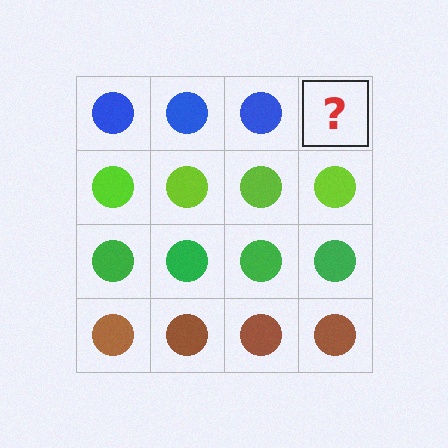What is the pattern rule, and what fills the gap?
The rule is that each row has a consistent color. The gap should be filled with a blue circle.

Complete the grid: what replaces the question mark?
The question mark should be replaced with a blue circle.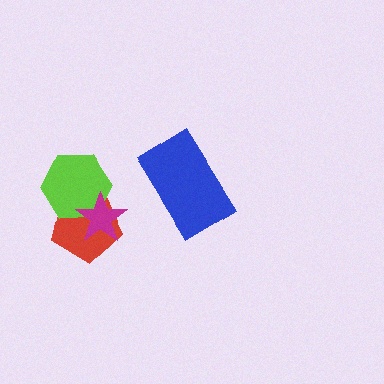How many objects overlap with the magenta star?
2 objects overlap with the magenta star.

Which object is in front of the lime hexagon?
The magenta star is in front of the lime hexagon.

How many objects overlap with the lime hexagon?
2 objects overlap with the lime hexagon.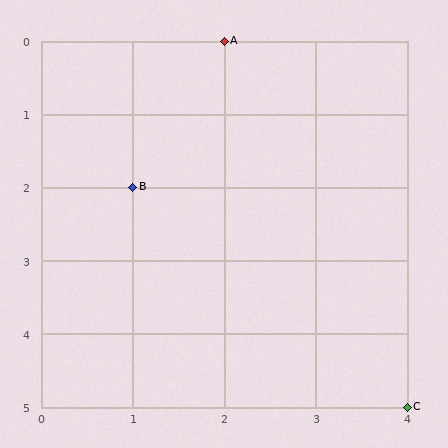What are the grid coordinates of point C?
Point C is at grid coordinates (4, 5).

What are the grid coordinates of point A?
Point A is at grid coordinates (2, 0).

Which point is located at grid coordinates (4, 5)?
Point C is at (4, 5).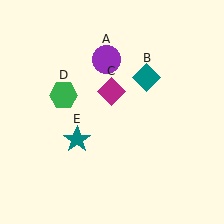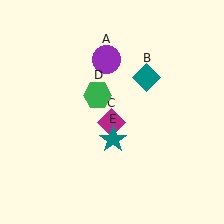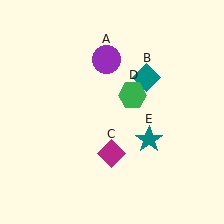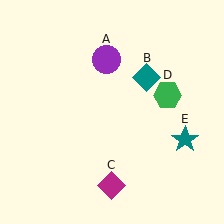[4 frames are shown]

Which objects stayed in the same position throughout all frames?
Purple circle (object A) and teal diamond (object B) remained stationary.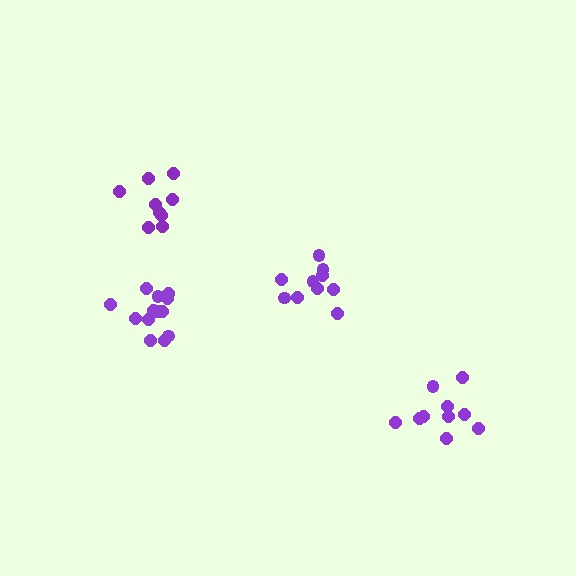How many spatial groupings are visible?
There are 4 spatial groupings.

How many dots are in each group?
Group 1: 13 dots, Group 2: 10 dots, Group 3: 9 dots, Group 4: 10 dots (42 total).